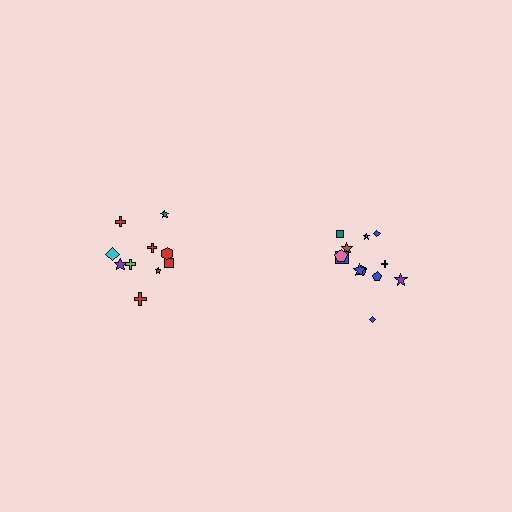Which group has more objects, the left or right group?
The right group.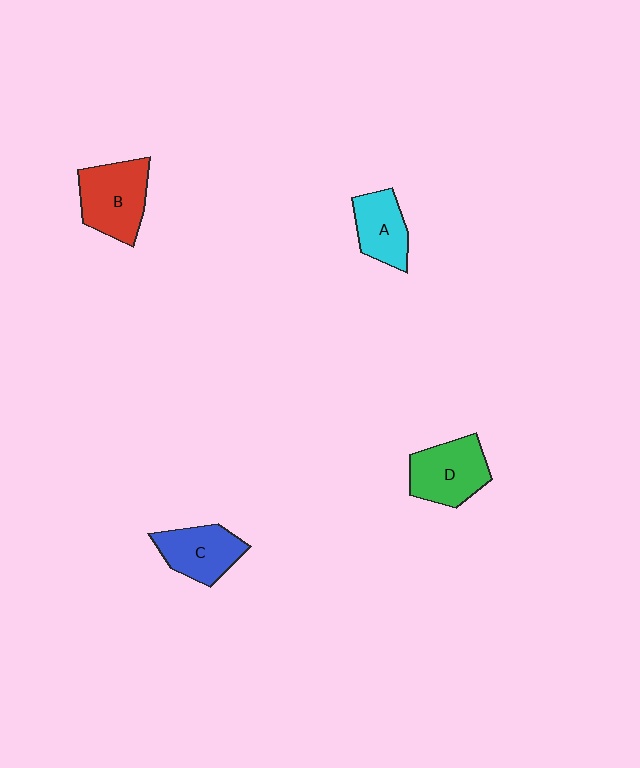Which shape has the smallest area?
Shape A (cyan).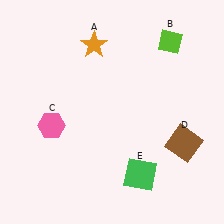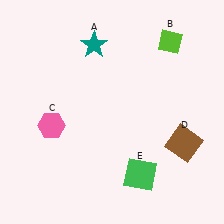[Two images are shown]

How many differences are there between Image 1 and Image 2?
There is 1 difference between the two images.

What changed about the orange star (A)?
In Image 1, A is orange. In Image 2, it changed to teal.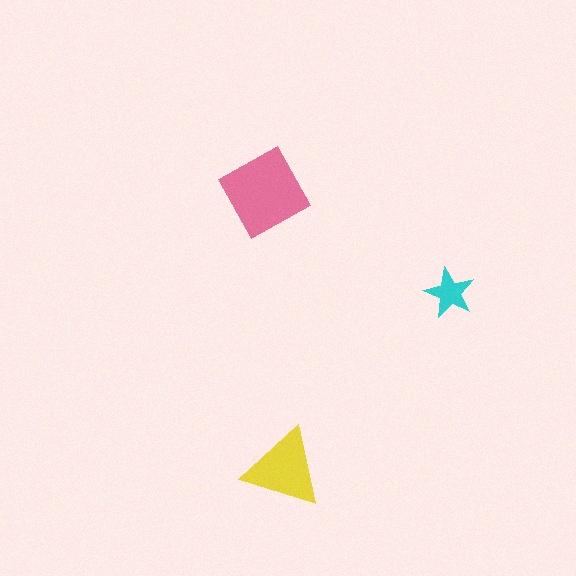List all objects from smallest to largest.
The cyan star, the yellow triangle, the pink square.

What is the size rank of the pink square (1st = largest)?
1st.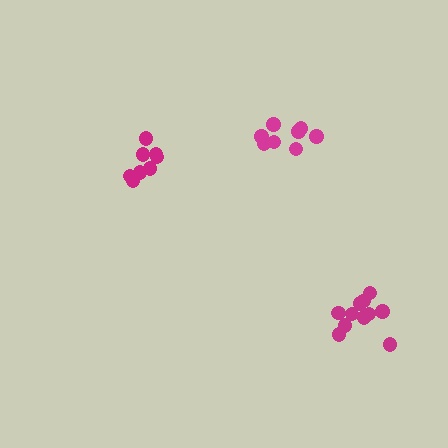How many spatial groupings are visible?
There are 3 spatial groupings.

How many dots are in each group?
Group 1: 11 dots, Group 2: 8 dots, Group 3: 8 dots (27 total).